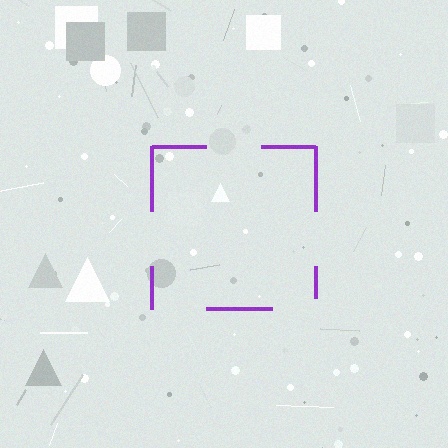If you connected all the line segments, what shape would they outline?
They would outline a square.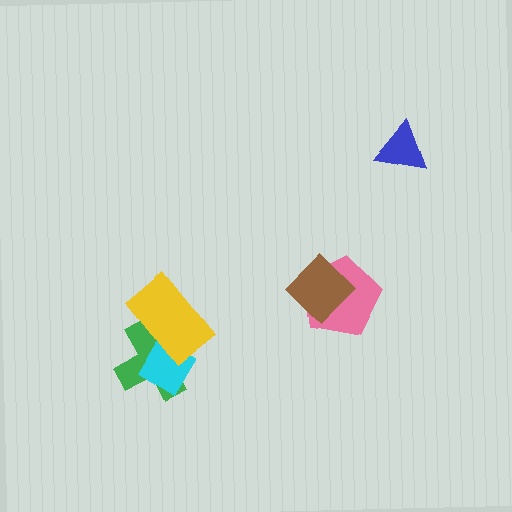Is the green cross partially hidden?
Yes, it is partially covered by another shape.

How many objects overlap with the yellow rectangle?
2 objects overlap with the yellow rectangle.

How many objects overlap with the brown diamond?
1 object overlaps with the brown diamond.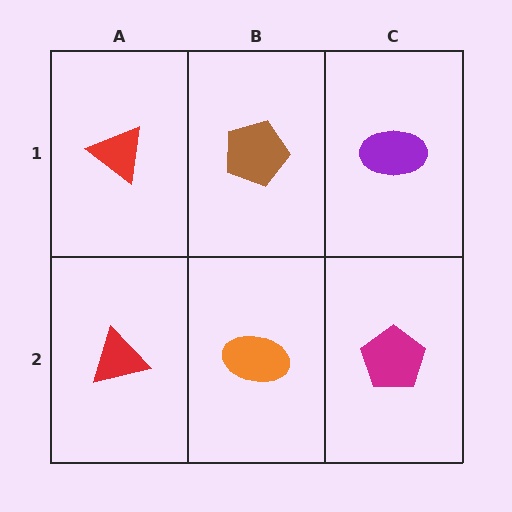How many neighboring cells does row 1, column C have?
2.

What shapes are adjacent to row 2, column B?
A brown pentagon (row 1, column B), a red triangle (row 2, column A), a magenta pentagon (row 2, column C).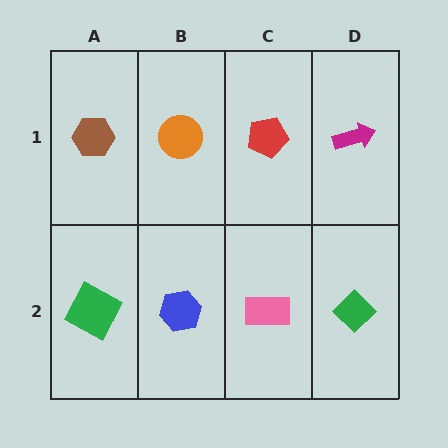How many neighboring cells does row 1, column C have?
3.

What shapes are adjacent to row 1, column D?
A green diamond (row 2, column D), a red pentagon (row 1, column C).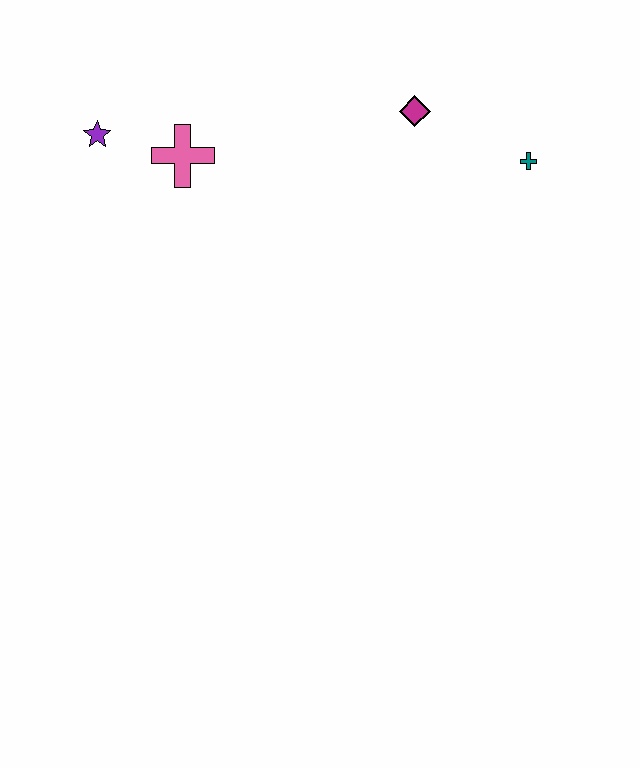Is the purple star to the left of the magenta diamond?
Yes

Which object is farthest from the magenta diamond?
The purple star is farthest from the magenta diamond.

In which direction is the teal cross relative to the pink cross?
The teal cross is to the right of the pink cross.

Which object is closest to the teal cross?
The magenta diamond is closest to the teal cross.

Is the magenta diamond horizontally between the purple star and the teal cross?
Yes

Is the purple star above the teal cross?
Yes